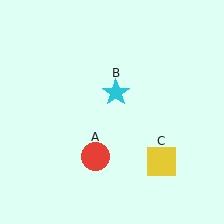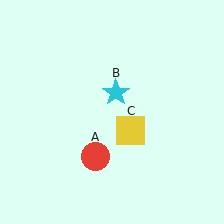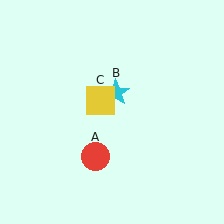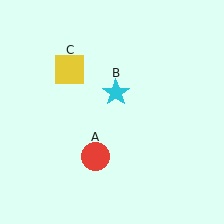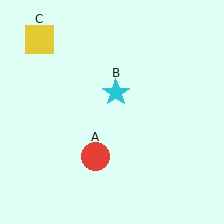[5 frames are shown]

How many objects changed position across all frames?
1 object changed position: yellow square (object C).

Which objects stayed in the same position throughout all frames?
Red circle (object A) and cyan star (object B) remained stationary.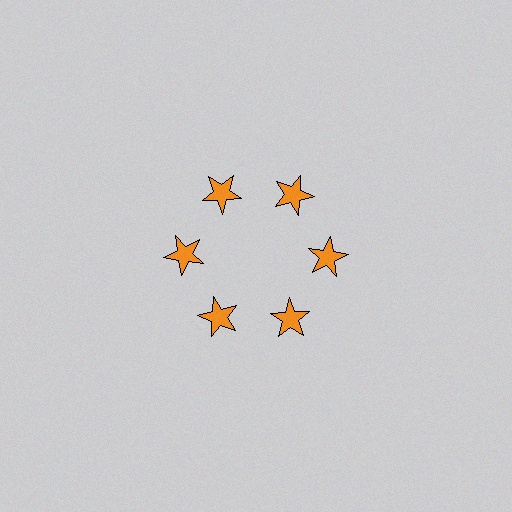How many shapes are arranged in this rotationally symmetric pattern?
There are 6 shapes, arranged in 6 groups of 1.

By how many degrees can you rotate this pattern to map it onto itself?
The pattern maps onto itself every 60 degrees of rotation.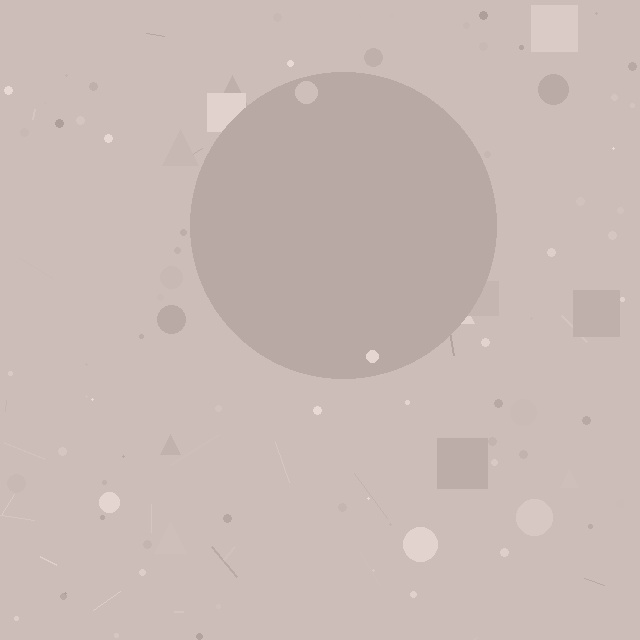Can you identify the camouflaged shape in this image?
The camouflaged shape is a circle.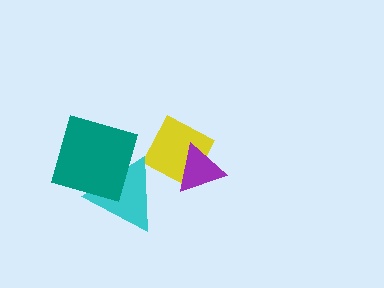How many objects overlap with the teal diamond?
1 object overlaps with the teal diamond.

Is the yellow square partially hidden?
Yes, it is partially covered by another shape.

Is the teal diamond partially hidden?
No, no other shape covers it.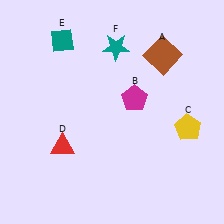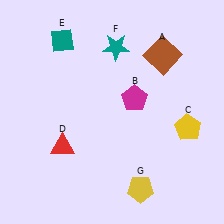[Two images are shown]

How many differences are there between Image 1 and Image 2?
There is 1 difference between the two images.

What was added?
A yellow pentagon (G) was added in Image 2.